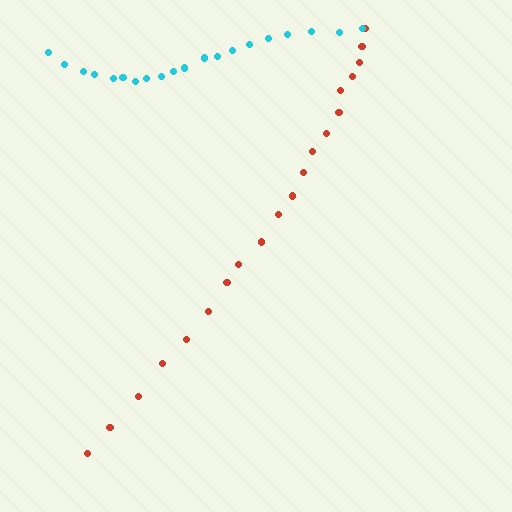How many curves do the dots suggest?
There are 2 distinct paths.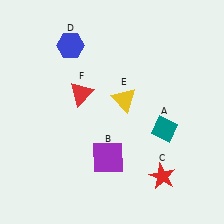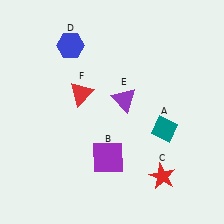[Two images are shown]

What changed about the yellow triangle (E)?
In Image 1, E is yellow. In Image 2, it changed to purple.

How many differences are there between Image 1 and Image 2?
There is 1 difference between the two images.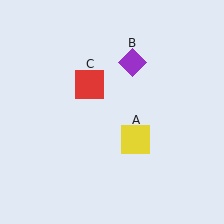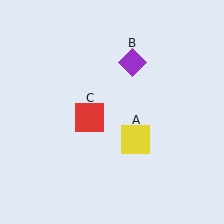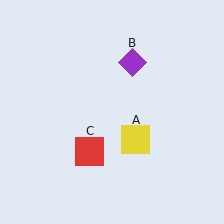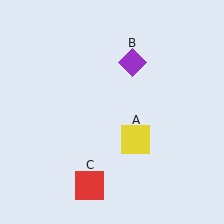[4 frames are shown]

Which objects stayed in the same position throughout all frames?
Yellow square (object A) and purple diamond (object B) remained stationary.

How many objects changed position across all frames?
1 object changed position: red square (object C).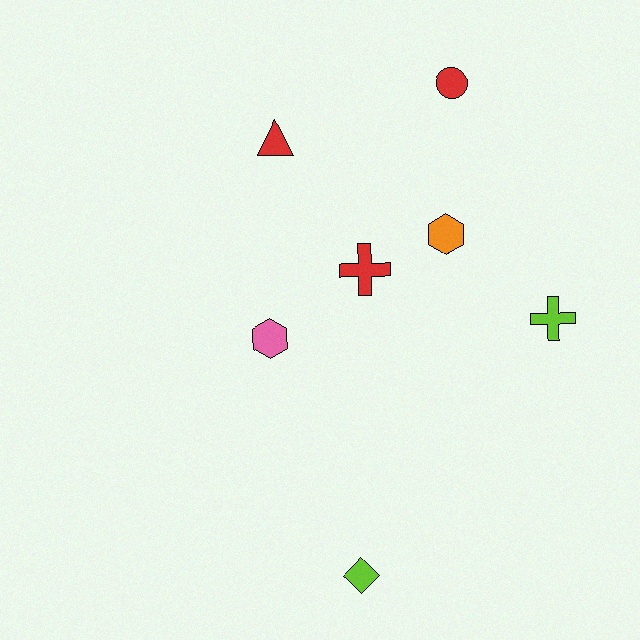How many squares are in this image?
There are no squares.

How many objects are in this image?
There are 7 objects.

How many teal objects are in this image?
There are no teal objects.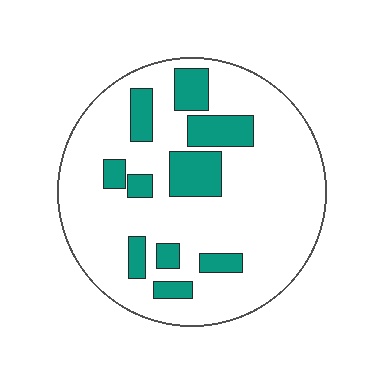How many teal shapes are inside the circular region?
10.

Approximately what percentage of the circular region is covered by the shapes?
Approximately 20%.